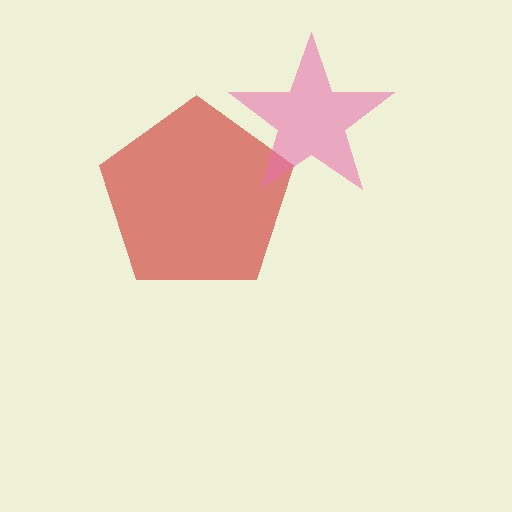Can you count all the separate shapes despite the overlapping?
Yes, there are 2 separate shapes.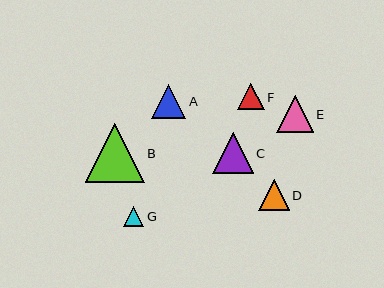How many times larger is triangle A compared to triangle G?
Triangle A is approximately 1.6 times the size of triangle G.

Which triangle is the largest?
Triangle B is the largest with a size of approximately 59 pixels.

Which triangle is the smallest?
Triangle G is the smallest with a size of approximately 21 pixels.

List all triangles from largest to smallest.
From largest to smallest: B, C, E, A, D, F, G.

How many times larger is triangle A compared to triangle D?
Triangle A is approximately 1.1 times the size of triangle D.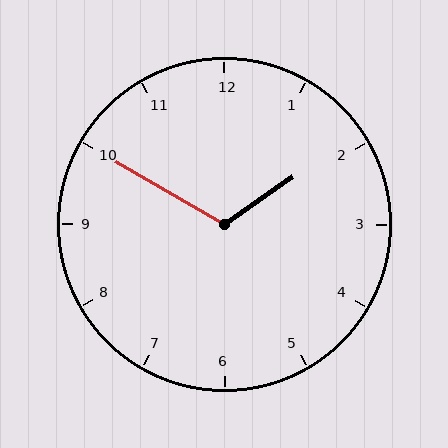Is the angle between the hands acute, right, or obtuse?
It is obtuse.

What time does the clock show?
1:50.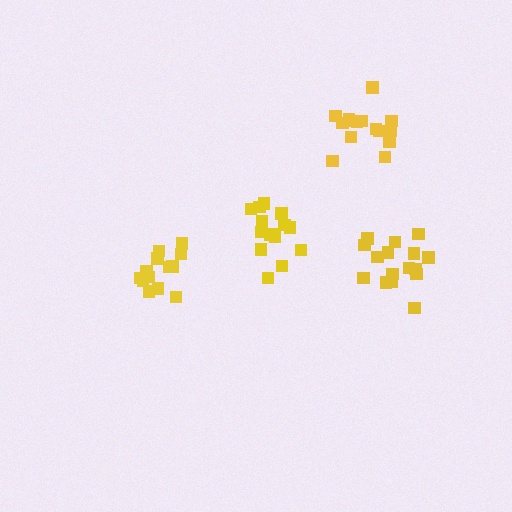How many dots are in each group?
Group 1: 13 dots, Group 2: 16 dots, Group 3: 15 dots, Group 4: 16 dots (60 total).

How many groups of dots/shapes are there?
There are 4 groups.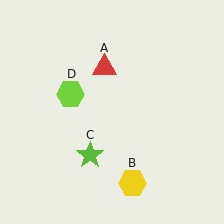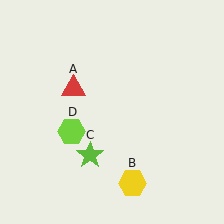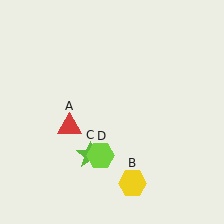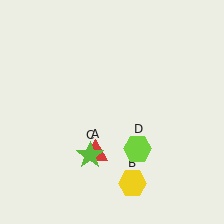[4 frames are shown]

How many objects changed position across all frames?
2 objects changed position: red triangle (object A), lime hexagon (object D).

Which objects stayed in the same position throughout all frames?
Yellow hexagon (object B) and lime star (object C) remained stationary.